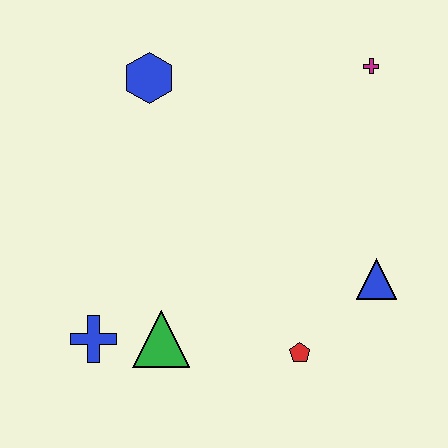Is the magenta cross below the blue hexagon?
No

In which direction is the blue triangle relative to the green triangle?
The blue triangle is to the right of the green triangle.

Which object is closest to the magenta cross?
The blue triangle is closest to the magenta cross.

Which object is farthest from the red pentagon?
The blue hexagon is farthest from the red pentagon.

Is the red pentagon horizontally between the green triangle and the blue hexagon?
No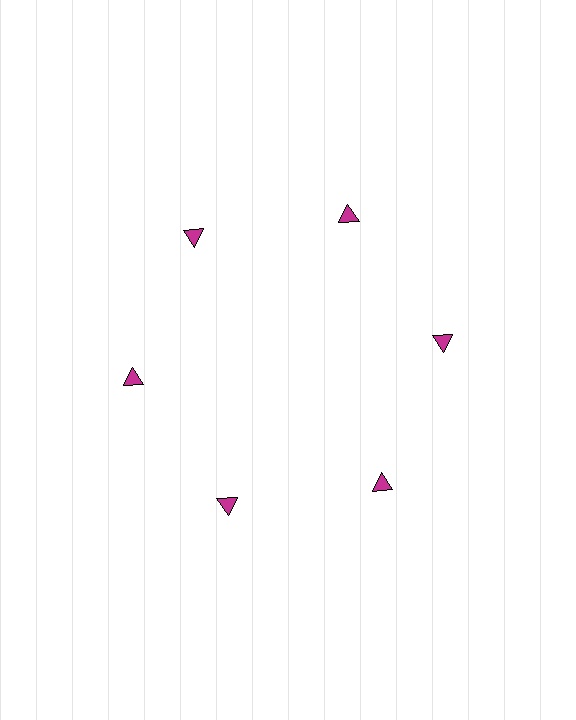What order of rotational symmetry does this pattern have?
This pattern has 6-fold rotational symmetry.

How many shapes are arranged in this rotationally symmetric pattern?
There are 6 shapes, arranged in 6 groups of 1.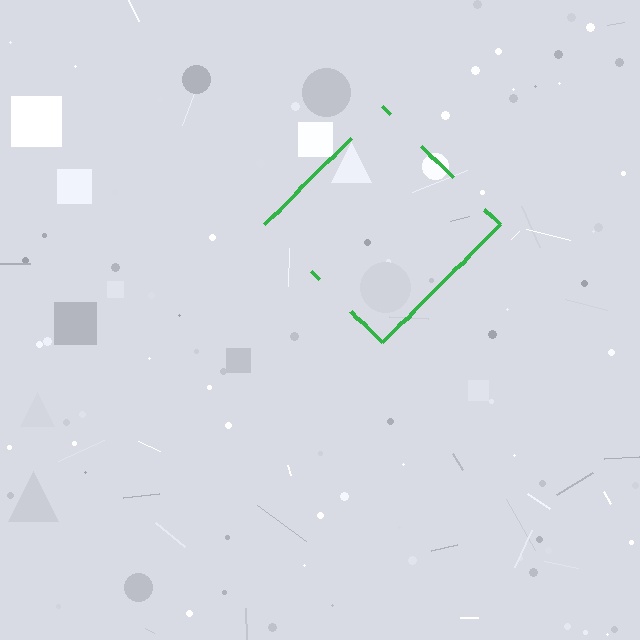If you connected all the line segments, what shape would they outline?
They would outline a diamond.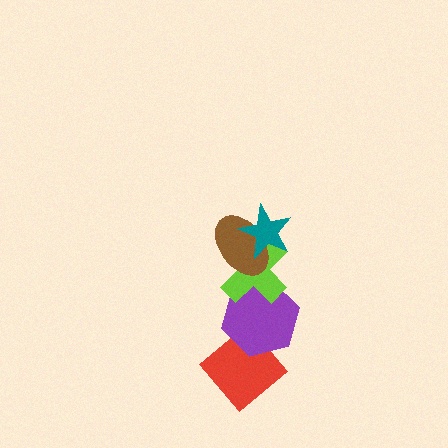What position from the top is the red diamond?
The red diamond is 5th from the top.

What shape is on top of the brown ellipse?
The teal star is on top of the brown ellipse.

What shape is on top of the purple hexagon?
The lime cross is on top of the purple hexagon.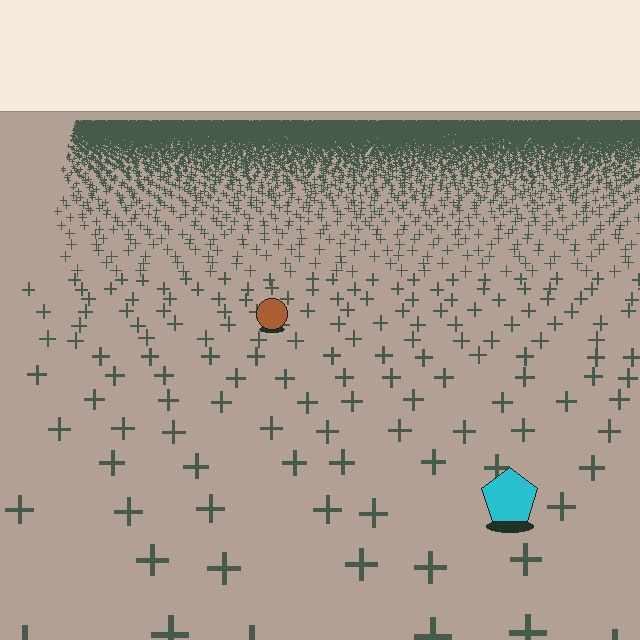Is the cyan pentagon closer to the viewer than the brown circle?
Yes. The cyan pentagon is closer — you can tell from the texture gradient: the ground texture is coarser near it.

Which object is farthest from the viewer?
The brown circle is farthest from the viewer. It appears smaller and the ground texture around it is denser.